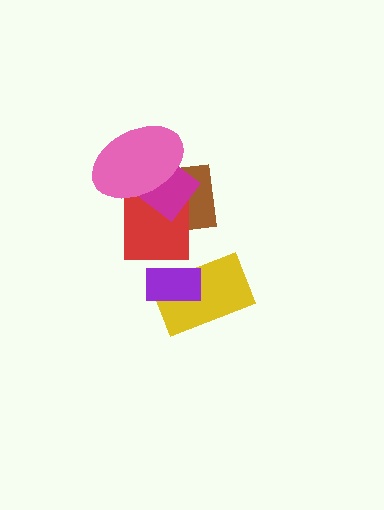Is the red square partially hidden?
Yes, it is partially covered by another shape.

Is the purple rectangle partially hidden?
No, no other shape covers it.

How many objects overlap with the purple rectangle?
1 object overlaps with the purple rectangle.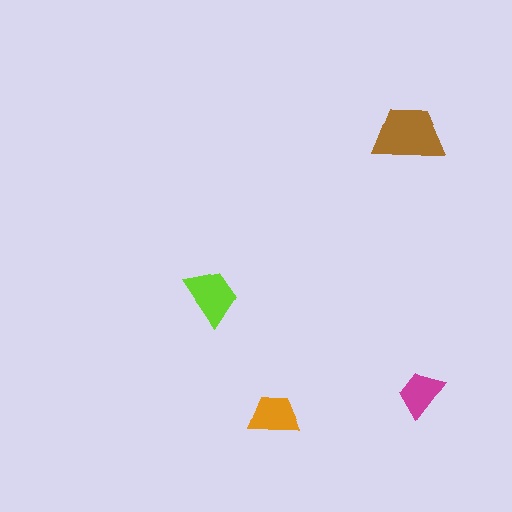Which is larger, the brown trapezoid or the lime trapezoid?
The brown one.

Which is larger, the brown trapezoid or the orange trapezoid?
The brown one.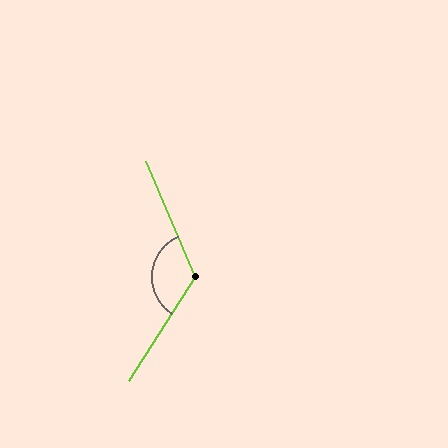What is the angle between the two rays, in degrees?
Approximately 124 degrees.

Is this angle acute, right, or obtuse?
It is obtuse.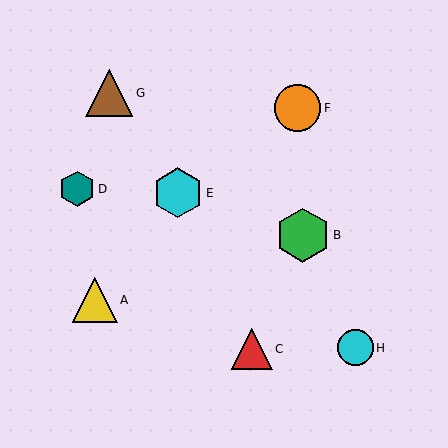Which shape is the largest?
The green hexagon (labeled B) is the largest.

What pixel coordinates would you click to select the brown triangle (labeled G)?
Click at (109, 93) to select the brown triangle G.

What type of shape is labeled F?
Shape F is an orange circle.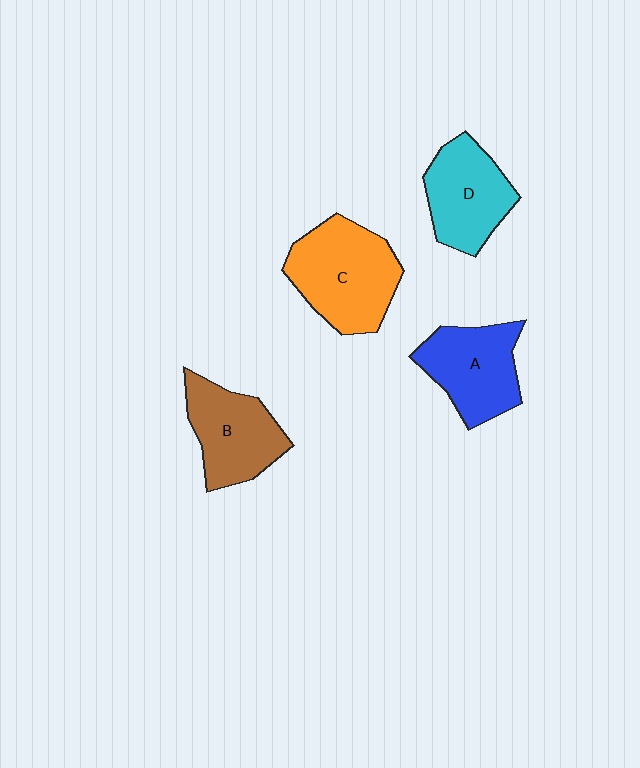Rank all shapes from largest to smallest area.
From largest to smallest: C (orange), A (blue), B (brown), D (cyan).